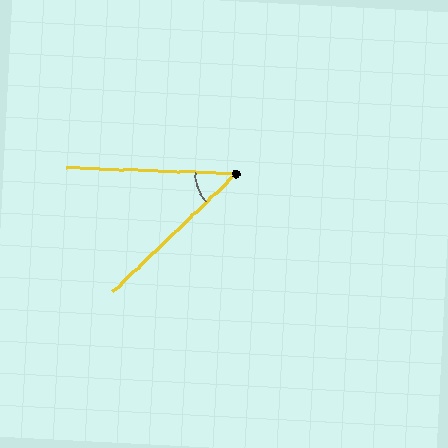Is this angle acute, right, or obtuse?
It is acute.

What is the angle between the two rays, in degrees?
Approximately 45 degrees.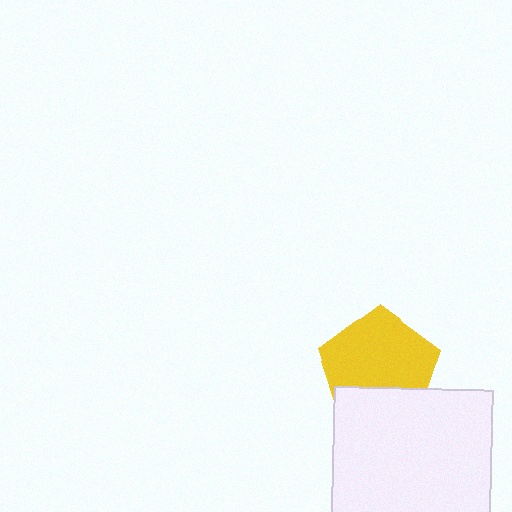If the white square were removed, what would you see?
You would see the complete yellow pentagon.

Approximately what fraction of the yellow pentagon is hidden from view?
Roughly 31% of the yellow pentagon is hidden behind the white square.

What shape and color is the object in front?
The object in front is a white square.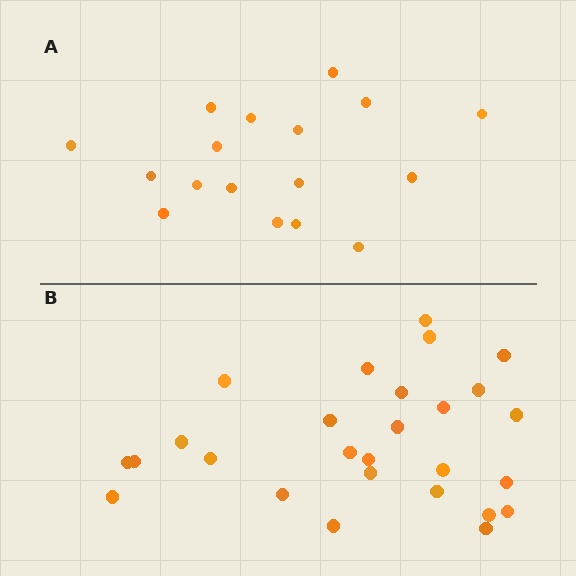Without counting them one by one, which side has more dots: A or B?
Region B (the bottom region) has more dots.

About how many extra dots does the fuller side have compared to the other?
Region B has roughly 10 or so more dots than region A.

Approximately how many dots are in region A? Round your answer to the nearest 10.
About 20 dots. (The exact count is 17, which rounds to 20.)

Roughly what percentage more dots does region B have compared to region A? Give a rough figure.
About 60% more.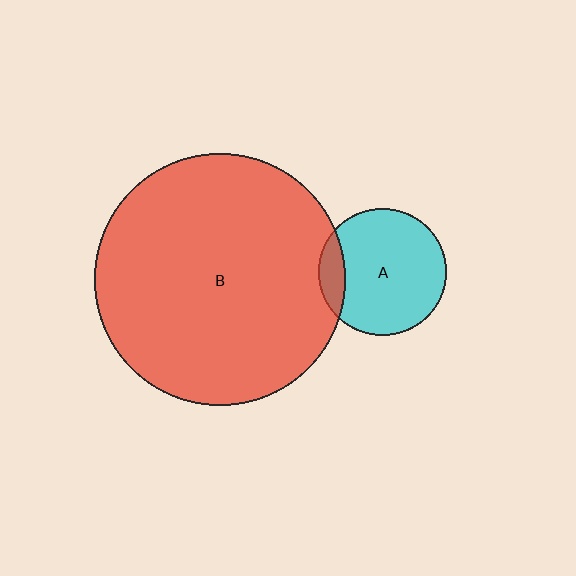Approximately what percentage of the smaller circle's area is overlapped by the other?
Approximately 15%.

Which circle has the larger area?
Circle B (red).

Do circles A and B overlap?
Yes.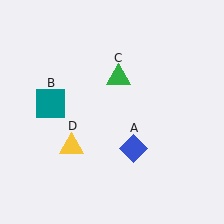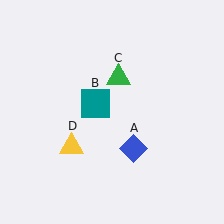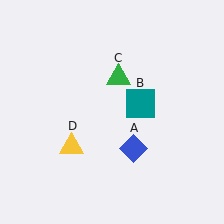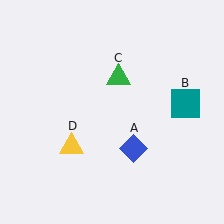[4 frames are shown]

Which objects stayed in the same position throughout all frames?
Blue diamond (object A) and green triangle (object C) and yellow triangle (object D) remained stationary.